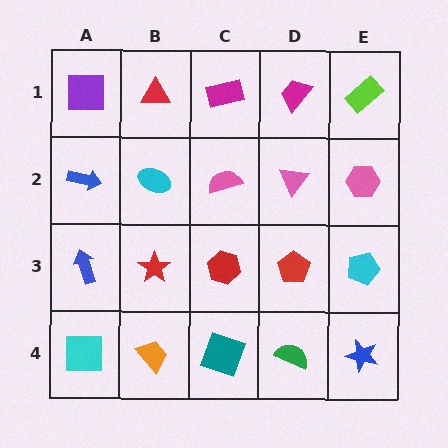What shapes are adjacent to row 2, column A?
A purple square (row 1, column A), a blue arrow (row 3, column A), a cyan ellipse (row 2, column B).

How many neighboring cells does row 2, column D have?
4.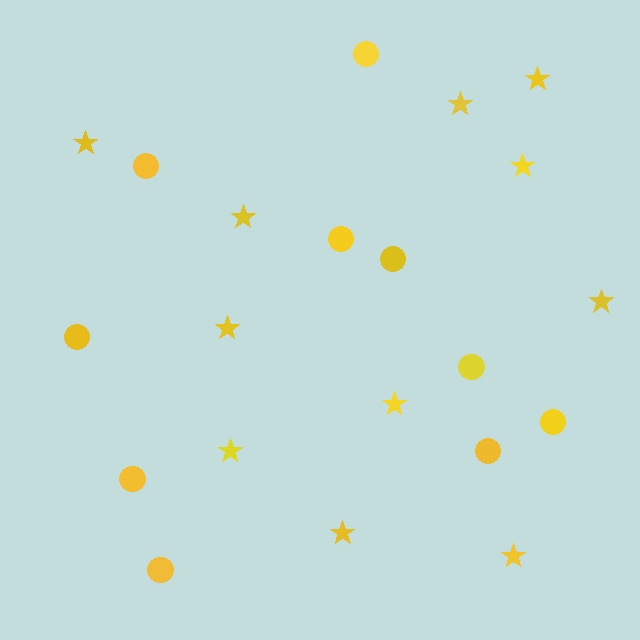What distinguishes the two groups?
There are 2 groups: one group of circles (10) and one group of stars (11).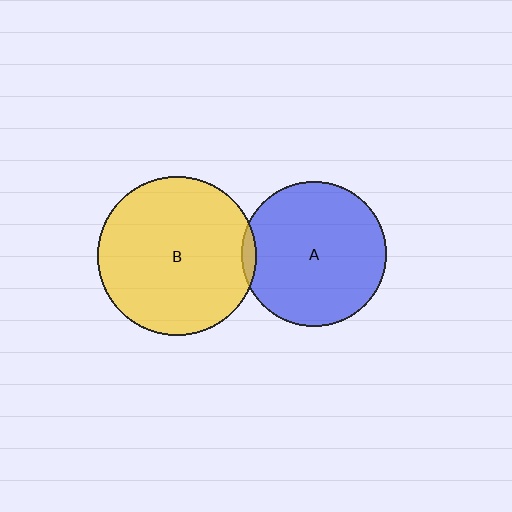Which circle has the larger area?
Circle B (yellow).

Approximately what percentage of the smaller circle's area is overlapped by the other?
Approximately 5%.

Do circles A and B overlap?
Yes.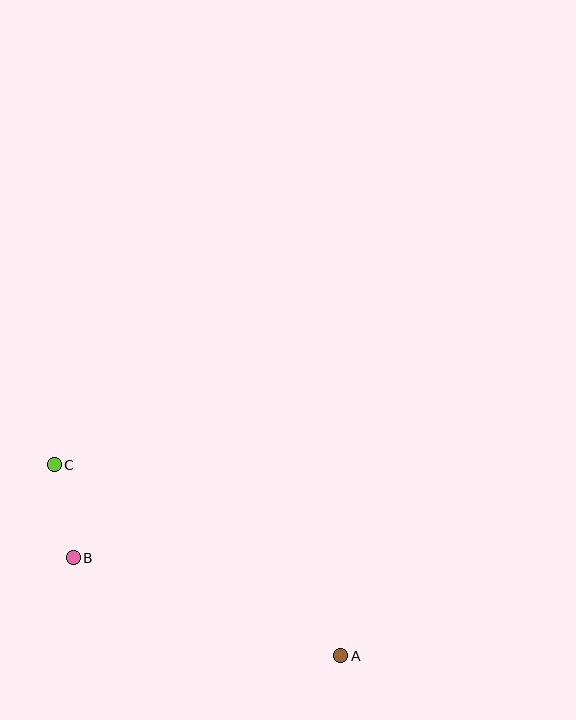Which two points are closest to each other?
Points B and C are closest to each other.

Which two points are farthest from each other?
Points A and C are farthest from each other.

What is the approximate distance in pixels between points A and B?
The distance between A and B is approximately 285 pixels.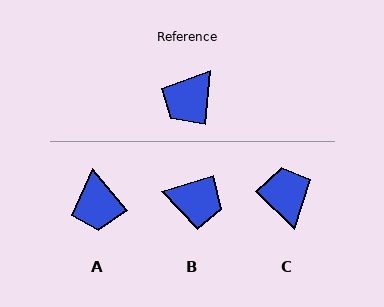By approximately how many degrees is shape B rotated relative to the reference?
Approximately 113 degrees counter-clockwise.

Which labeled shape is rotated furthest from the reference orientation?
C, about 128 degrees away.